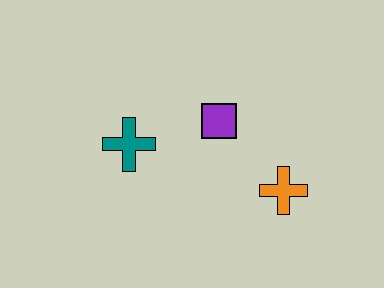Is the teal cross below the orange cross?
No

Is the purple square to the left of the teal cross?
No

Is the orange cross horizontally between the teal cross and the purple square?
No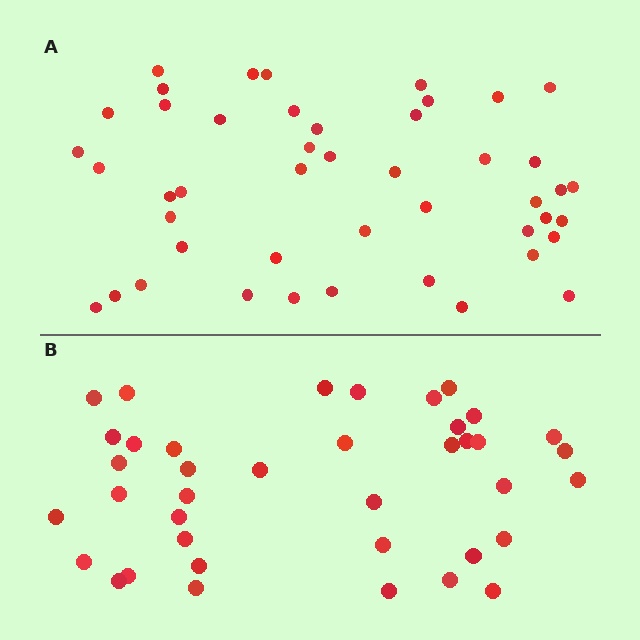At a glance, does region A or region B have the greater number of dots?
Region A (the top region) has more dots.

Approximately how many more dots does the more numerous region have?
Region A has roughly 8 or so more dots than region B.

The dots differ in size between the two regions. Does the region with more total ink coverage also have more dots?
No. Region B has more total ink coverage because its dots are larger, but region A actually contains more individual dots. Total area can be misleading — the number of items is what matters here.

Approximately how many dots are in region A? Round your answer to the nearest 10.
About 50 dots. (The exact count is 46, which rounds to 50.)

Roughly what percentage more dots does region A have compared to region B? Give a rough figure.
About 20% more.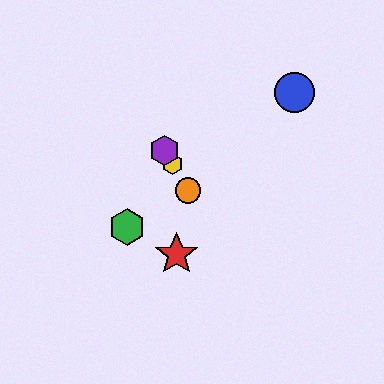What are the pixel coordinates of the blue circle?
The blue circle is at (295, 92).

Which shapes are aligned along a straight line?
The yellow hexagon, the purple hexagon, the orange circle are aligned along a straight line.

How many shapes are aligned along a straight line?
3 shapes (the yellow hexagon, the purple hexagon, the orange circle) are aligned along a straight line.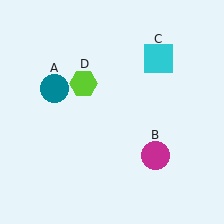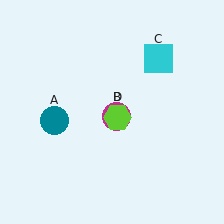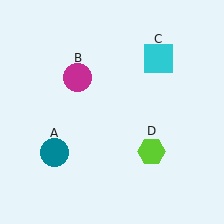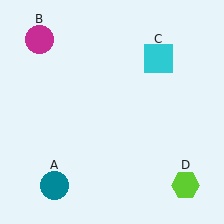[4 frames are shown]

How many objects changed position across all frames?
3 objects changed position: teal circle (object A), magenta circle (object B), lime hexagon (object D).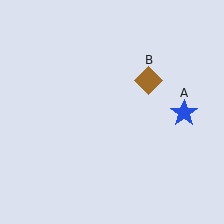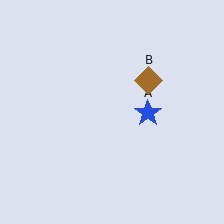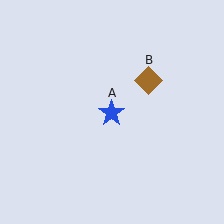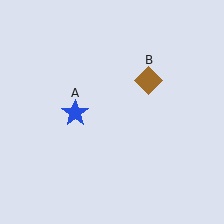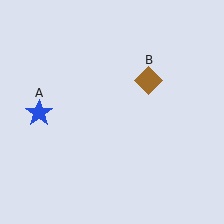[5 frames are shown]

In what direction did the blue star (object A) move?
The blue star (object A) moved left.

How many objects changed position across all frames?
1 object changed position: blue star (object A).